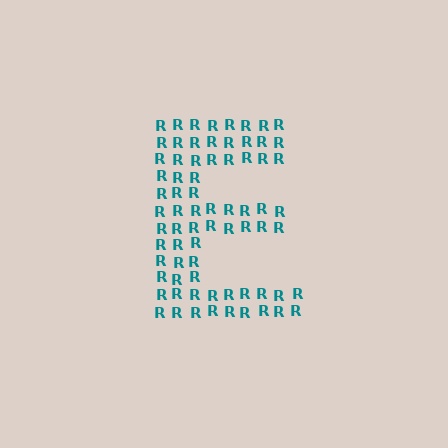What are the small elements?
The small elements are letter R's.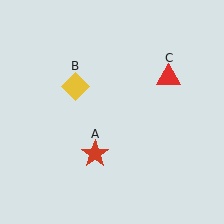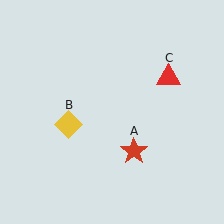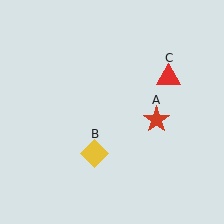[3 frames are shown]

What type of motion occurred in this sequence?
The red star (object A), yellow diamond (object B) rotated counterclockwise around the center of the scene.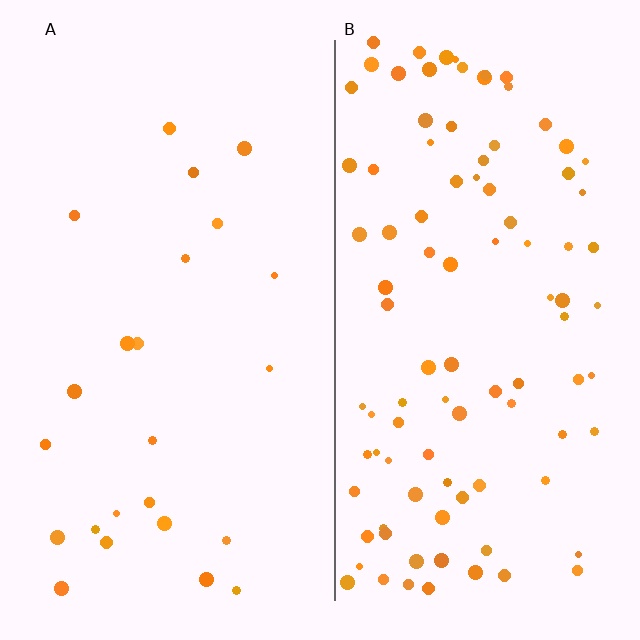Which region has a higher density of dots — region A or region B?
B (the right).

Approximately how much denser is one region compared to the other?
Approximately 4.1× — region B over region A.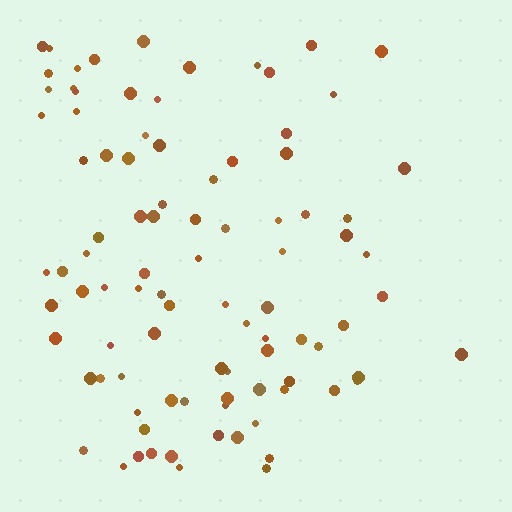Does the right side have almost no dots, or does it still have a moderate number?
Still a moderate number, just noticeably fewer than the left.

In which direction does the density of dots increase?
From right to left, with the left side densest.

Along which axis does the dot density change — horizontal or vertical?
Horizontal.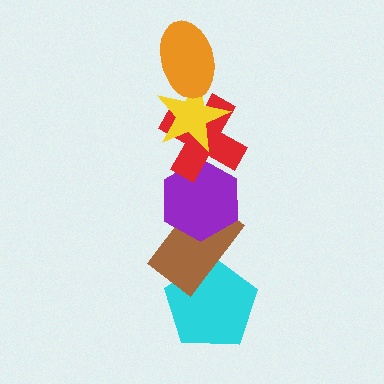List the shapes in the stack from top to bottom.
From top to bottom: the orange ellipse, the yellow star, the red cross, the purple hexagon, the brown rectangle, the cyan pentagon.